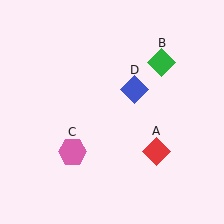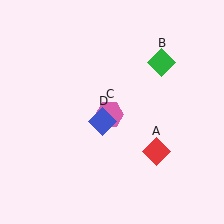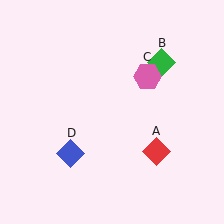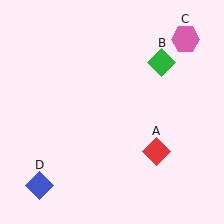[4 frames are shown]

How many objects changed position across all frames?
2 objects changed position: pink hexagon (object C), blue diamond (object D).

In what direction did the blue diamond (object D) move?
The blue diamond (object D) moved down and to the left.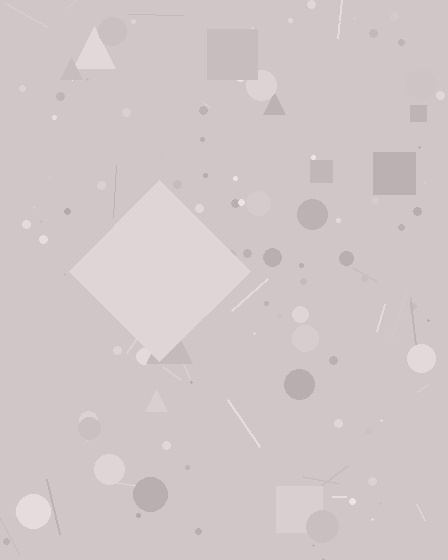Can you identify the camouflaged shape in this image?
The camouflaged shape is a diamond.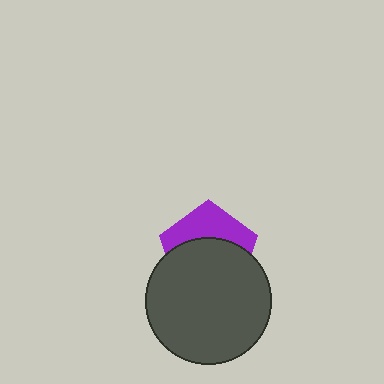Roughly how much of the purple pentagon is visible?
A small part of it is visible (roughly 39%).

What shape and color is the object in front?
The object in front is a dark gray circle.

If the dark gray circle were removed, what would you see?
You would see the complete purple pentagon.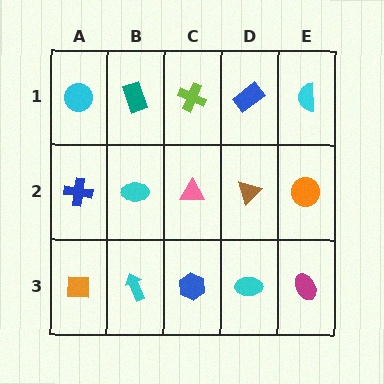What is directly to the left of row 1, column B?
A cyan circle.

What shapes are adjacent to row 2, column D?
A blue rectangle (row 1, column D), a cyan ellipse (row 3, column D), a pink triangle (row 2, column C), an orange circle (row 2, column E).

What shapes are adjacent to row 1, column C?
A pink triangle (row 2, column C), a teal rectangle (row 1, column B), a blue rectangle (row 1, column D).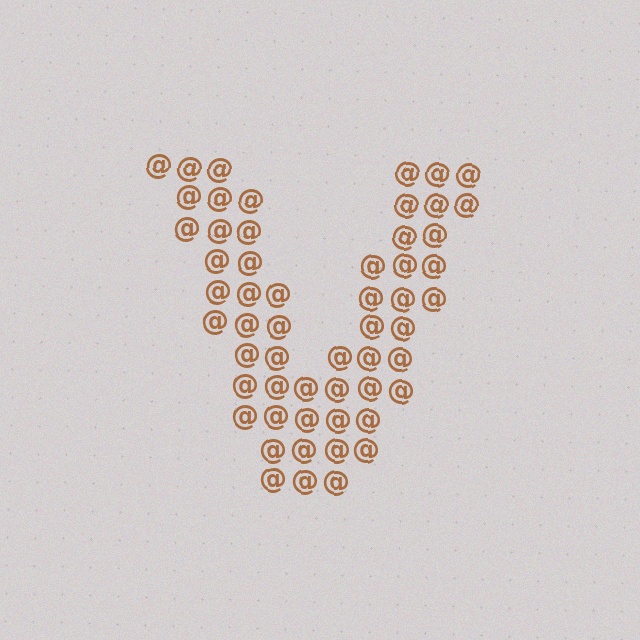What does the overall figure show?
The overall figure shows the letter V.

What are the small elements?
The small elements are at signs.